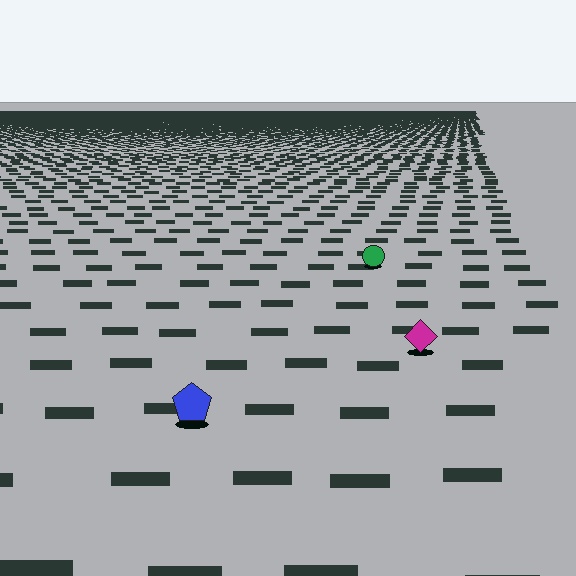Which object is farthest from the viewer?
The green circle is farthest from the viewer. It appears smaller and the ground texture around it is denser.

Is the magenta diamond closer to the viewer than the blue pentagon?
No. The blue pentagon is closer — you can tell from the texture gradient: the ground texture is coarser near it.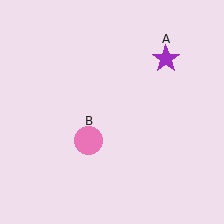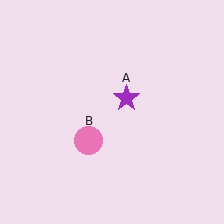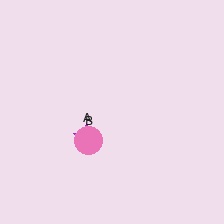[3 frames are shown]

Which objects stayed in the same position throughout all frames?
Pink circle (object B) remained stationary.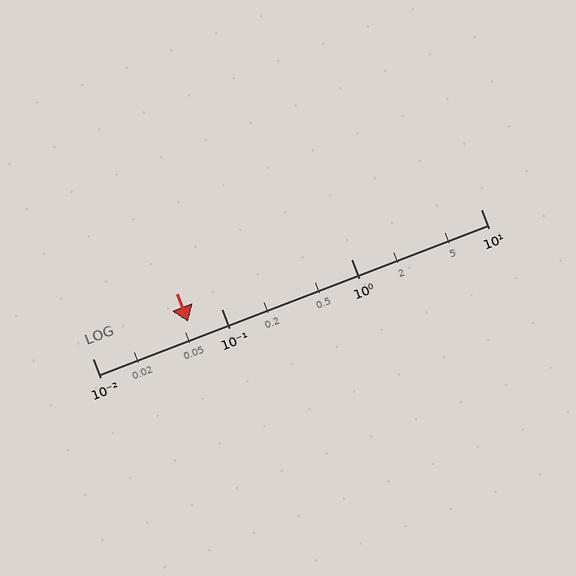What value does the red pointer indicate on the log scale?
The pointer indicates approximately 0.055.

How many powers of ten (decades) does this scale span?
The scale spans 3 decades, from 0.01 to 10.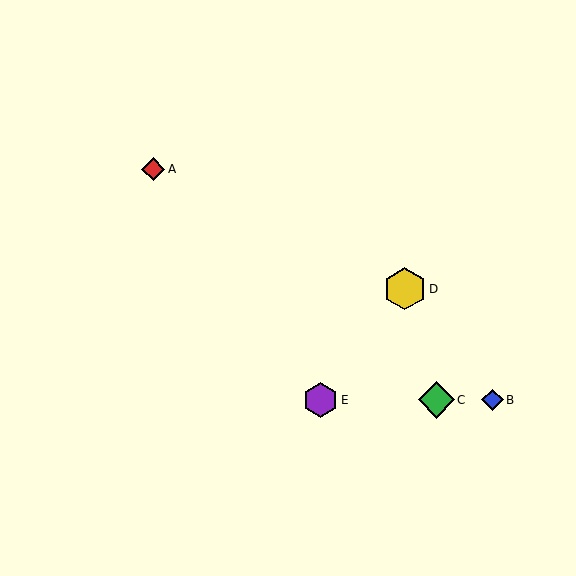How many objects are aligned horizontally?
3 objects (B, C, E) are aligned horizontally.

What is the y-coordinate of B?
Object B is at y≈400.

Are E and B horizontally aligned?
Yes, both are at y≈400.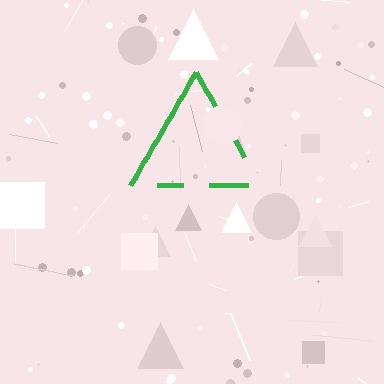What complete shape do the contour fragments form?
The contour fragments form a triangle.